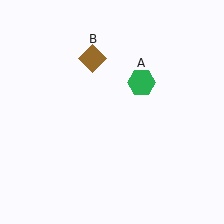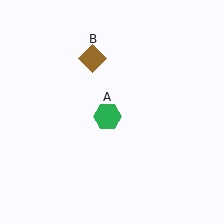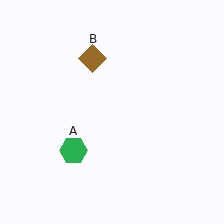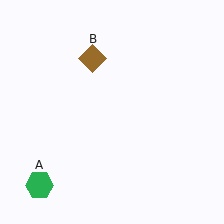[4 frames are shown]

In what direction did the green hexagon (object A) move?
The green hexagon (object A) moved down and to the left.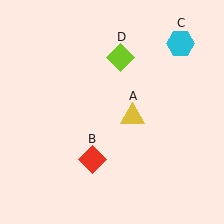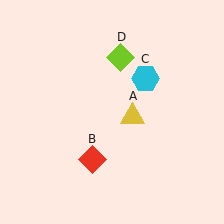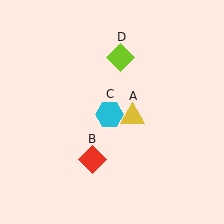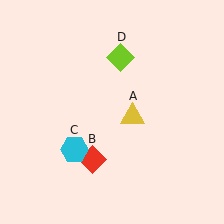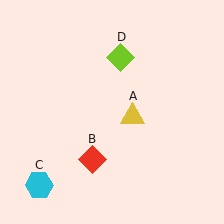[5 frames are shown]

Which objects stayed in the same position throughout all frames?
Yellow triangle (object A) and red diamond (object B) and lime diamond (object D) remained stationary.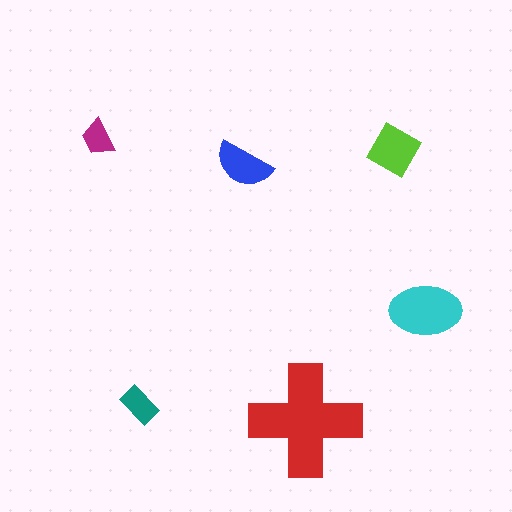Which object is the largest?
The red cross.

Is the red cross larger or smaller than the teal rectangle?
Larger.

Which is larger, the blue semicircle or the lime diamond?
The lime diamond.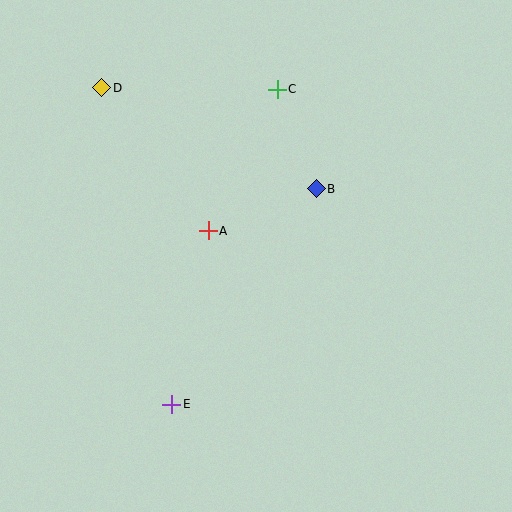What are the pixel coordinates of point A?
Point A is at (208, 231).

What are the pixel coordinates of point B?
Point B is at (316, 189).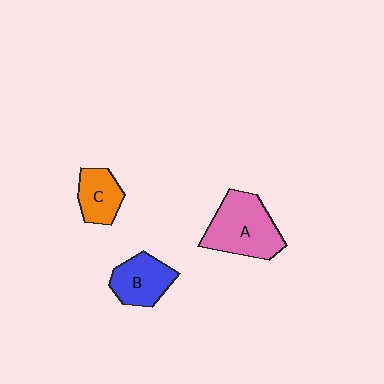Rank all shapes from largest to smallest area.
From largest to smallest: A (pink), B (blue), C (orange).